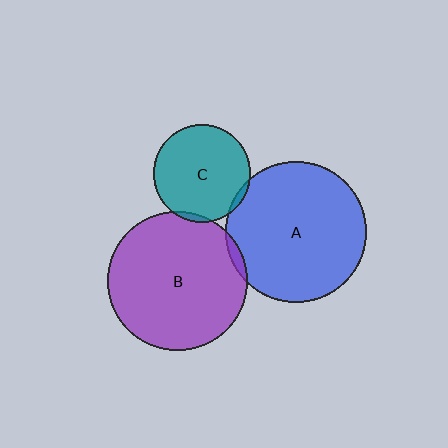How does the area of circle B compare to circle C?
Approximately 2.0 times.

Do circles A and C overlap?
Yes.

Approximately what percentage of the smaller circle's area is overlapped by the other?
Approximately 5%.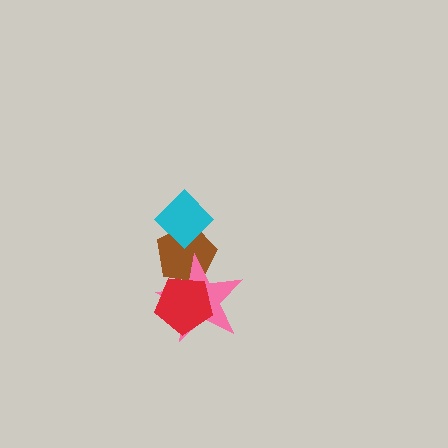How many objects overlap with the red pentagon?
2 objects overlap with the red pentagon.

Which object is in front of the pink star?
The red pentagon is in front of the pink star.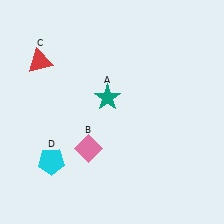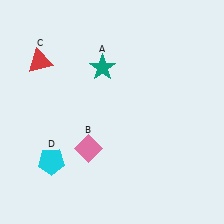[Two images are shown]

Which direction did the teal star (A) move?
The teal star (A) moved up.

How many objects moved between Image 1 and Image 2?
1 object moved between the two images.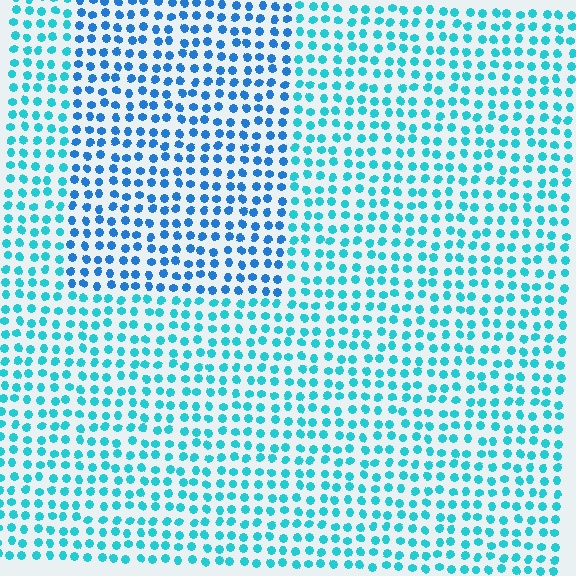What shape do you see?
I see a rectangle.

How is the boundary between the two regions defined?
The boundary is defined purely by a slight shift in hue (about 28 degrees). Spacing, size, and orientation are identical on both sides.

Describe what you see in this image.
The image is filled with small cyan elements in a uniform arrangement. A rectangle-shaped region is visible where the elements are tinted to a slightly different hue, forming a subtle color boundary.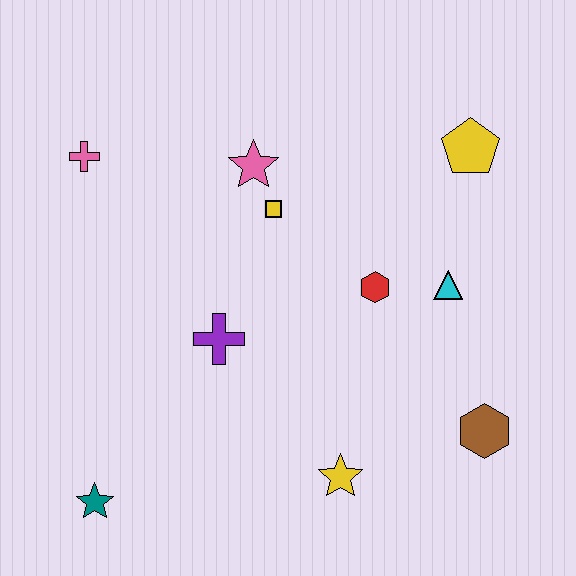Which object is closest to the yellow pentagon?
The cyan triangle is closest to the yellow pentagon.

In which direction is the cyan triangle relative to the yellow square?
The cyan triangle is to the right of the yellow square.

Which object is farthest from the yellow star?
The pink cross is farthest from the yellow star.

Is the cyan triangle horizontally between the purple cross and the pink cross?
No